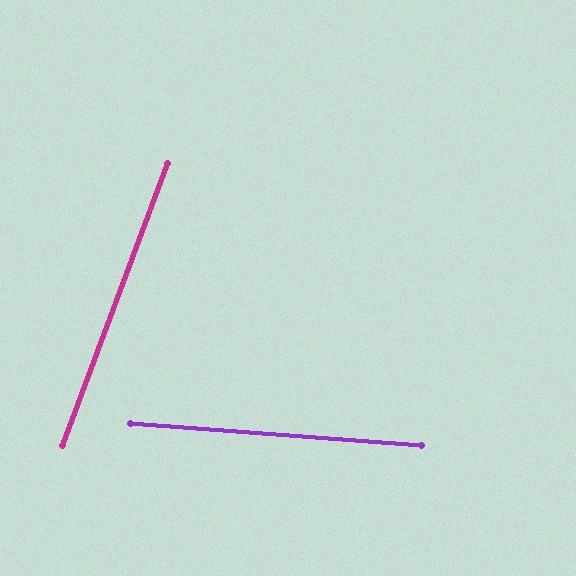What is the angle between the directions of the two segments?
Approximately 74 degrees.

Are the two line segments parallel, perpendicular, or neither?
Neither parallel nor perpendicular — they differ by about 74°.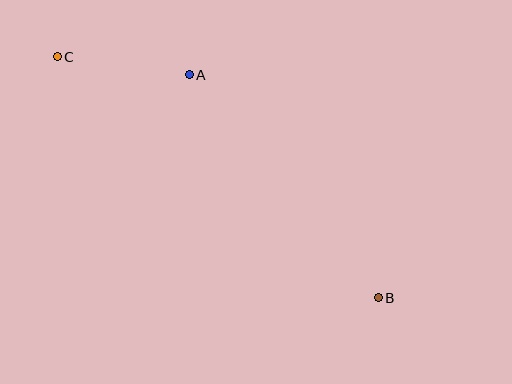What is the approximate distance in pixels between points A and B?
The distance between A and B is approximately 293 pixels.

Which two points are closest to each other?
Points A and C are closest to each other.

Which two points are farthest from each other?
Points B and C are farthest from each other.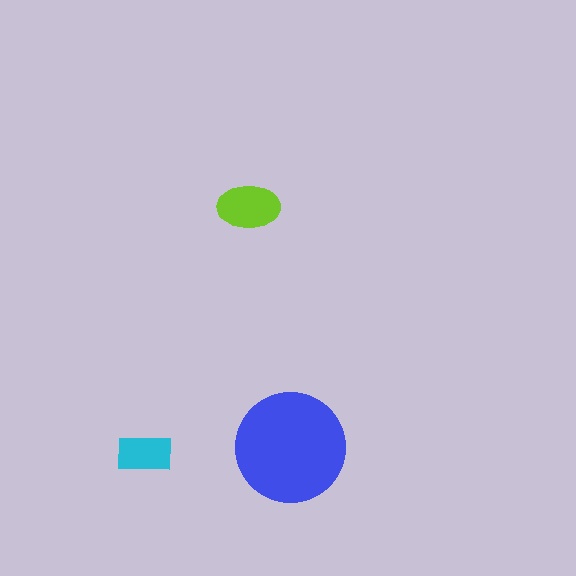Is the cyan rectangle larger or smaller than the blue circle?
Smaller.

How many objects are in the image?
There are 3 objects in the image.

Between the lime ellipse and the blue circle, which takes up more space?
The blue circle.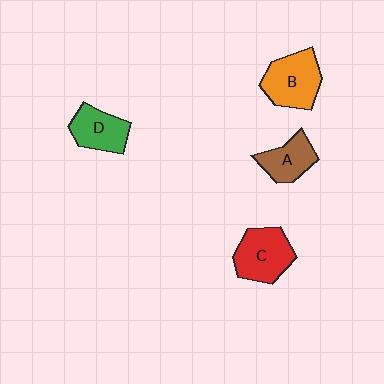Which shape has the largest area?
Shape B (orange).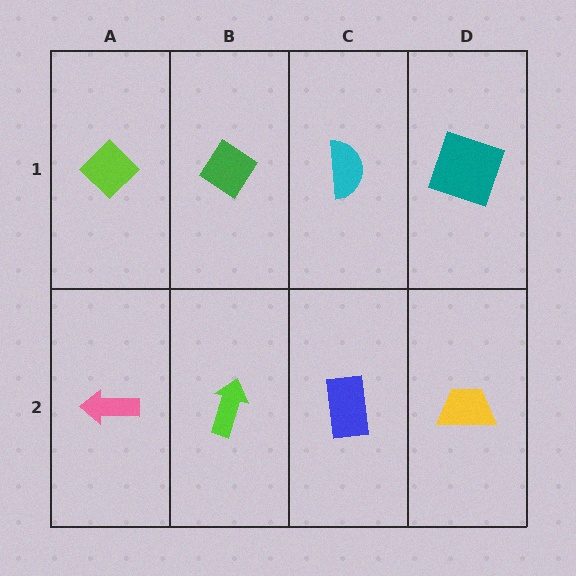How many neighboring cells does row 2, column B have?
3.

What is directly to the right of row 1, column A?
A green diamond.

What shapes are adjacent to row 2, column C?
A cyan semicircle (row 1, column C), a lime arrow (row 2, column B), a yellow trapezoid (row 2, column D).